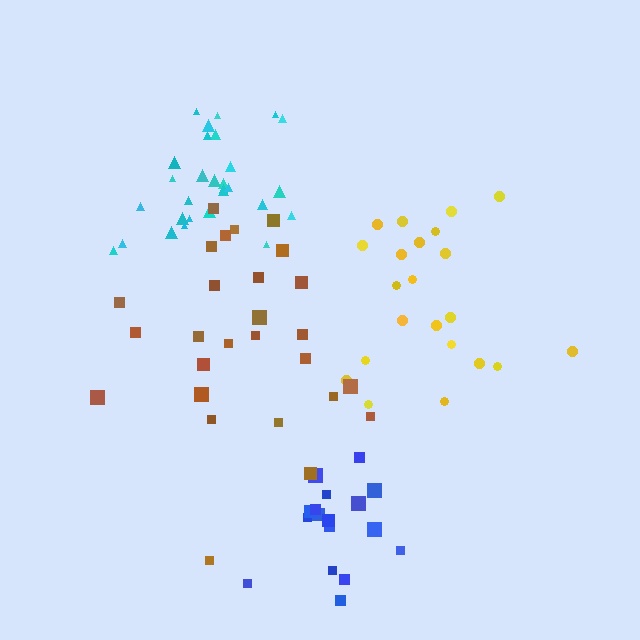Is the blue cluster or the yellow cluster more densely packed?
Blue.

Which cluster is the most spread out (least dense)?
Yellow.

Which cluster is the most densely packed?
Blue.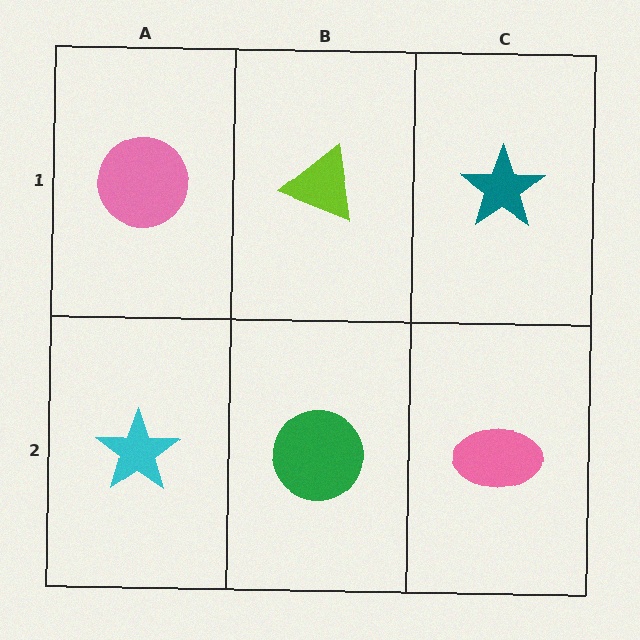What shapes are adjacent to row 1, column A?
A cyan star (row 2, column A), a lime triangle (row 1, column B).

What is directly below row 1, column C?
A pink ellipse.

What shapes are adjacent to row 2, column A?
A pink circle (row 1, column A), a green circle (row 2, column B).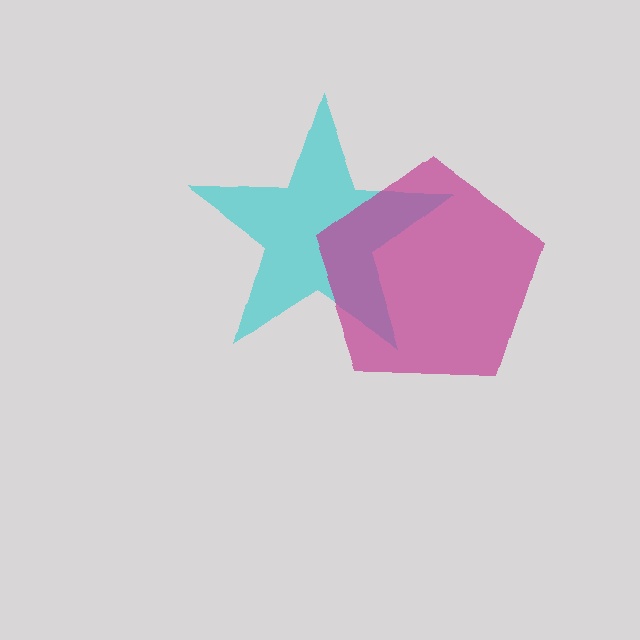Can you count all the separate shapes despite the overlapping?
Yes, there are 2 separate shapes.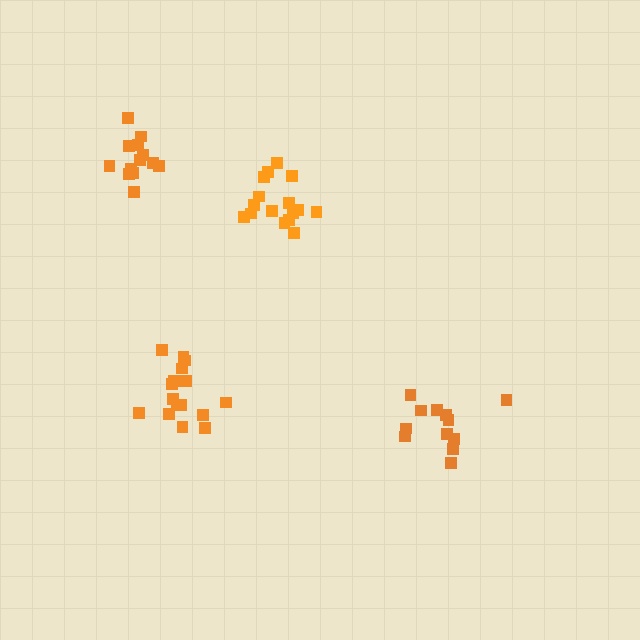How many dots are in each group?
Group 1: 12 dots, Group 2: 17 dots, Group 3: 13 dots, Group 4: 16 dots (58 total).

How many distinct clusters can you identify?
There are 4 distinct clusters.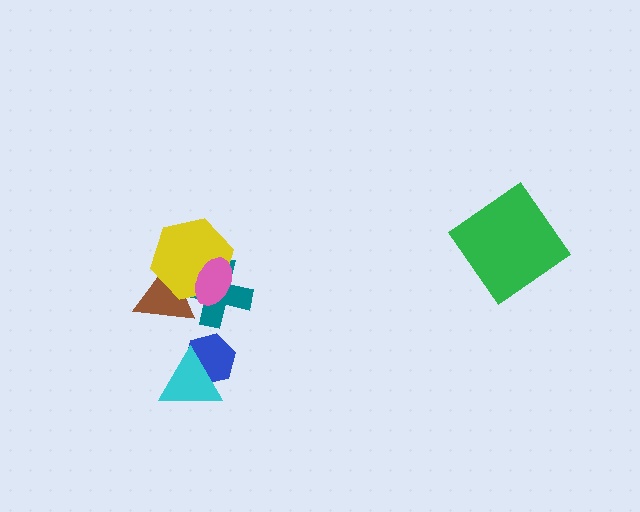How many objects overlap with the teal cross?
3 objects overlap with the teal cross.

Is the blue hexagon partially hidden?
Yes, it is partially covered by another shape.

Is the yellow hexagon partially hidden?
Yes, it is partially covered by another shape.